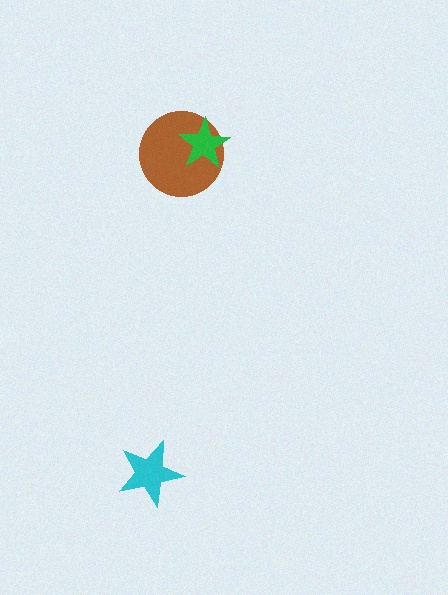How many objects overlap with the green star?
1 object overlaps with the green star.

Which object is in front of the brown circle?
The green star is in front of the brown circle.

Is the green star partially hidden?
No, no other shape covers it.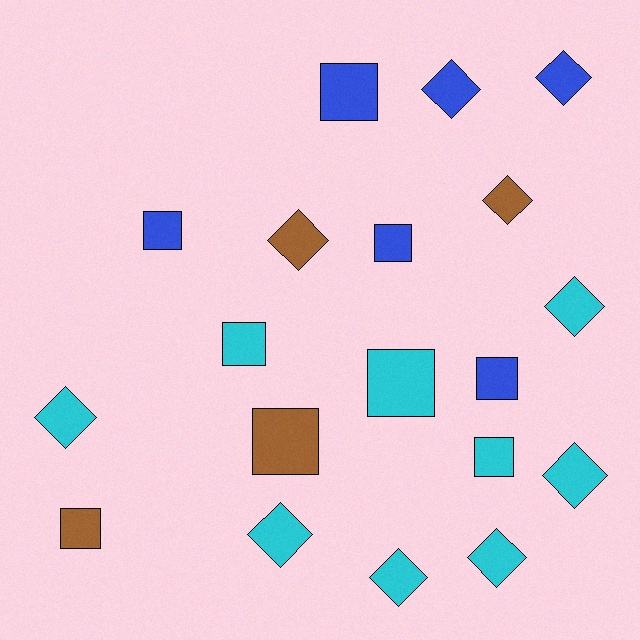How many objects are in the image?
There are 19 objects.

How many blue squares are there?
There are 4 blue squares.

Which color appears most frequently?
Cyan, with 9 objects.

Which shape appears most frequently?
Diamond, with 10 objects.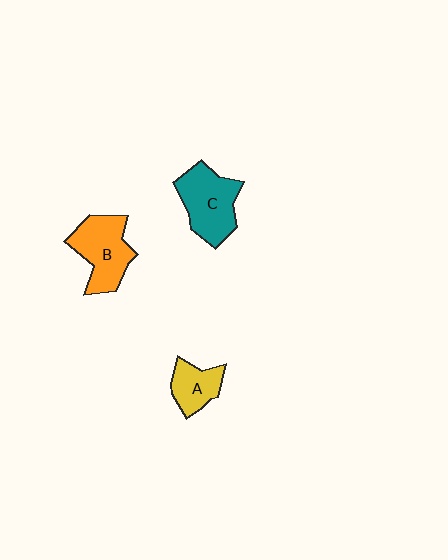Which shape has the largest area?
Shape C (teal).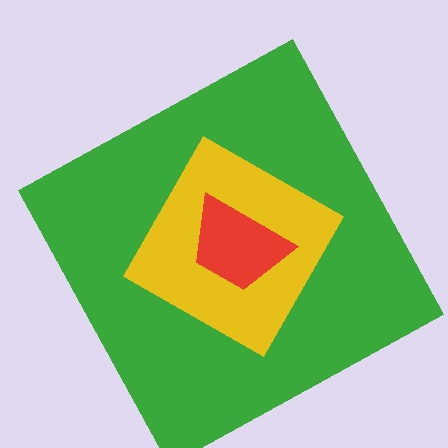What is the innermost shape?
The red trapezoid.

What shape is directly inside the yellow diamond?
The red trapezoid.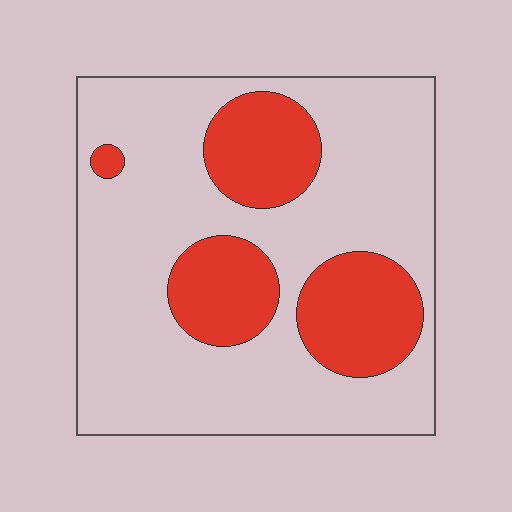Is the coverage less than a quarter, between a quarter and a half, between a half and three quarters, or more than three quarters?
Between a quarter and a half.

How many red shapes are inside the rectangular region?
4.